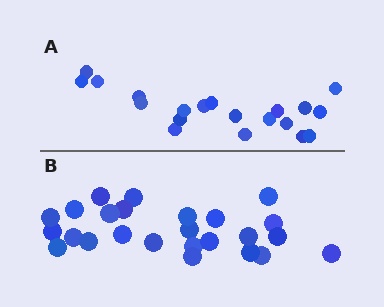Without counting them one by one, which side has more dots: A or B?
Region B (the bottom region) has more dots.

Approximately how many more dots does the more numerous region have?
Region B has about 5 more dots than region A.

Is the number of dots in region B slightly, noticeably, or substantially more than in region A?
Region B has noticeably more, but not dramatically so. The ratio is roughly 1.2 to 1.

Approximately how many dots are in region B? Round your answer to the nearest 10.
About 20 dots. (The exact count is 25, which rounds to 20.)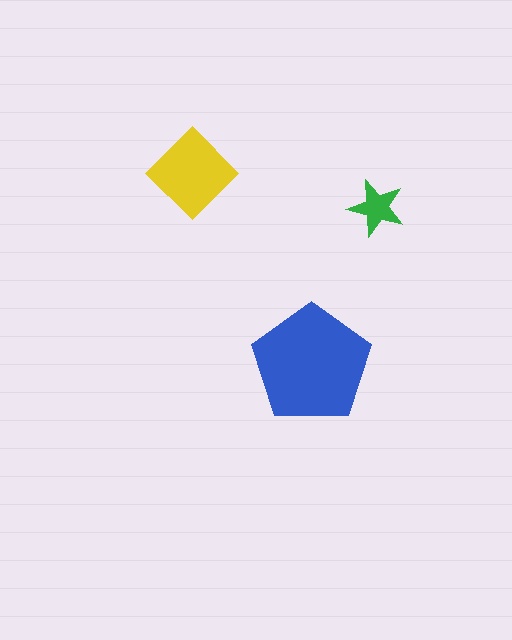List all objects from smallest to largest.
The green star, the yellow diamond, the blue pentagon.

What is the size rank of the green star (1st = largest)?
3rd.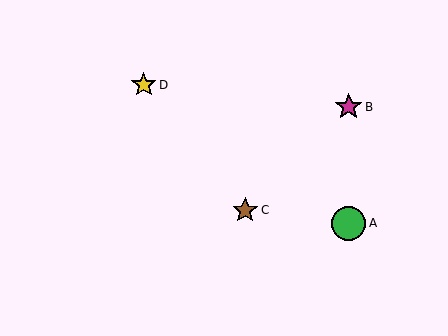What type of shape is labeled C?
Shape C is a brown star.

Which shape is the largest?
The green circle (labeled A) is the largest.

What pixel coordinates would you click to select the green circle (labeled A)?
Click at (348, 224) to select the green circle A.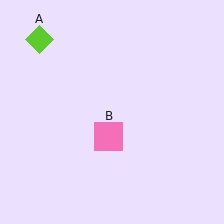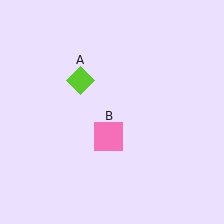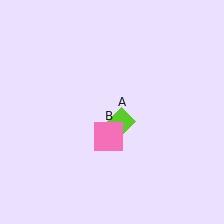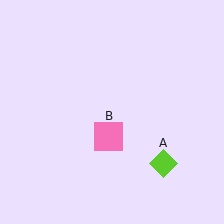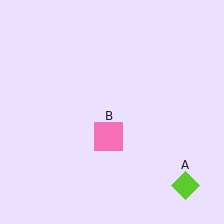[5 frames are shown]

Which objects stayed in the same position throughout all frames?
Pink square (object B) remained stationary.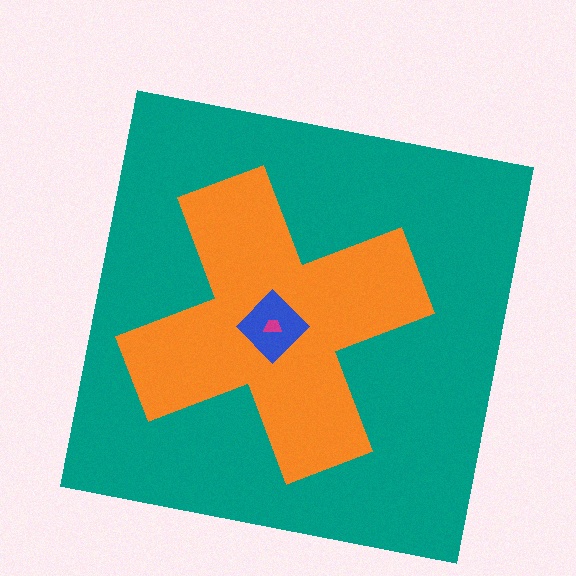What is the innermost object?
The magenta trapezoid.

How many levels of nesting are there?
4.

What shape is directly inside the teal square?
The orange cross.